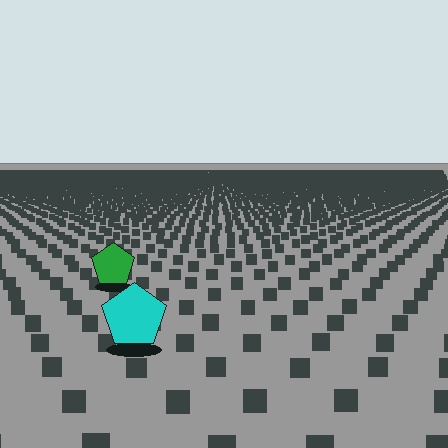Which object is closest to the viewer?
The cyan pentagon is closest. The texture marks near it are larger and more spread out.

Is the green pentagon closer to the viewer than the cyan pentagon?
No. The cyan pentagon is closer — you can tell from the texture gradient: the ground texture is coarser near it.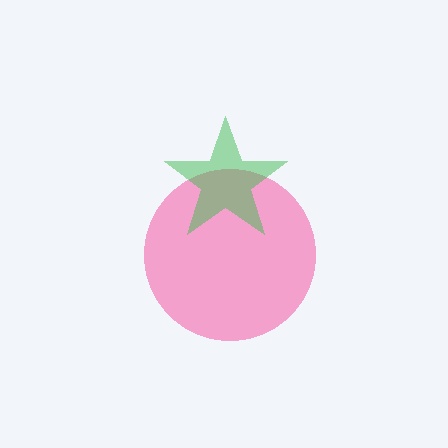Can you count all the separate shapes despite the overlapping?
Yes, there are 2 separate shapes.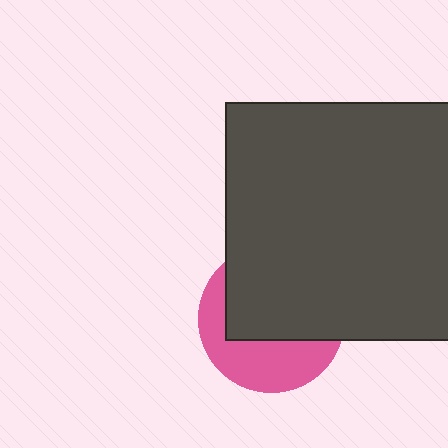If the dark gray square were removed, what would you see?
You would see the complete pink circle.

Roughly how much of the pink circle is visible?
A small part of it is visible (roughly 41%).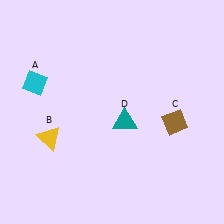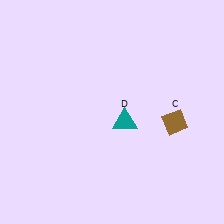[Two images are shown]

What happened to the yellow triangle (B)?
The yellow triangle (B) was removed in Image 2. It was in the bottom-left area of Image 1.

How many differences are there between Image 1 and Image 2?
There are 2 differences between the two images.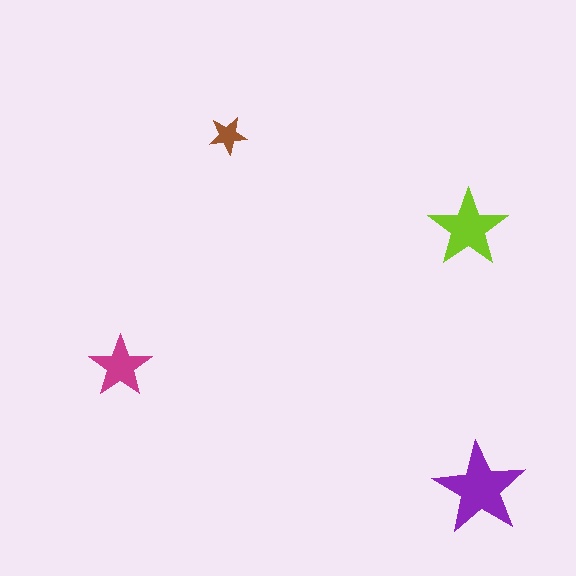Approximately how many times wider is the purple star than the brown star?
About 2.5 times wider.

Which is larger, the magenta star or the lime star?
The lime one.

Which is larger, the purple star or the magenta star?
The purple one.